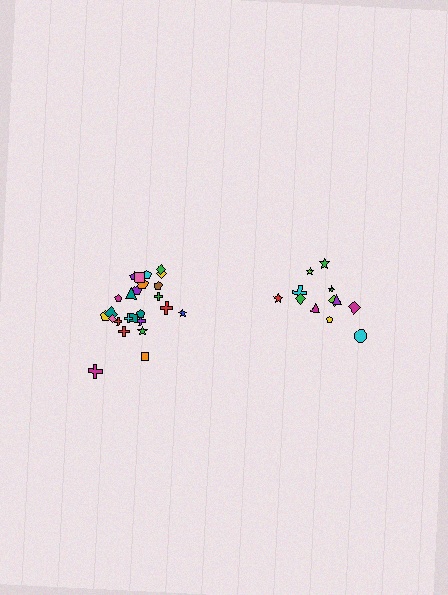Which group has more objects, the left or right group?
The left group.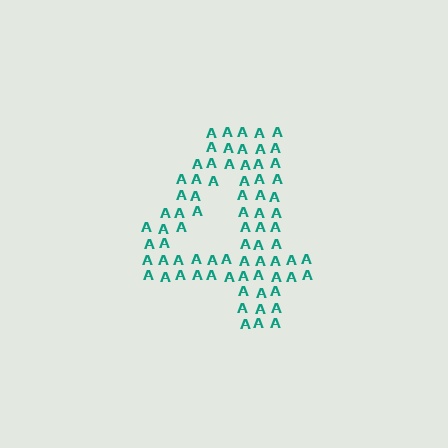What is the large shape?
The large shape is the digit 4.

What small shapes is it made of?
It is made of small letter A's.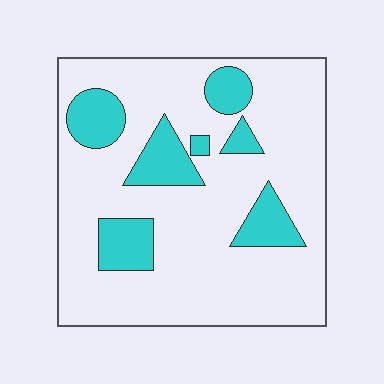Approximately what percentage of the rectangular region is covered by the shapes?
Approximately 20%.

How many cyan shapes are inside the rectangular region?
7.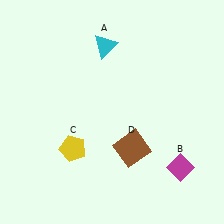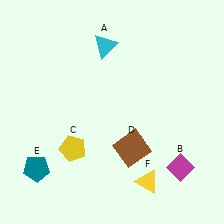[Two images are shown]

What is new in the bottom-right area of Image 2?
A yellow triangle (F) was added in the bottom-right area of Image 2.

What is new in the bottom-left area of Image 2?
A teal pentagon (E) was added in the bottom-left area of Image 2.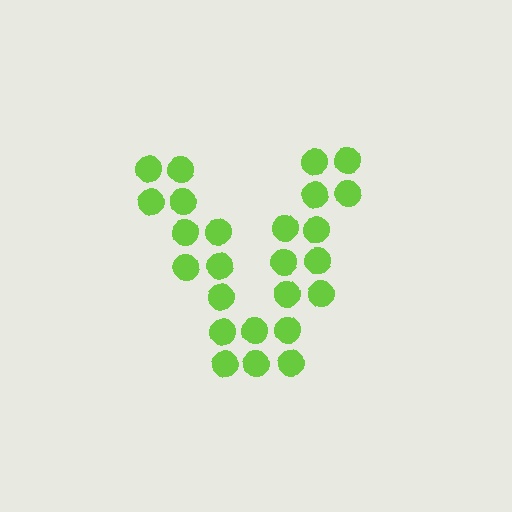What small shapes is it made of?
It is made of small circles.